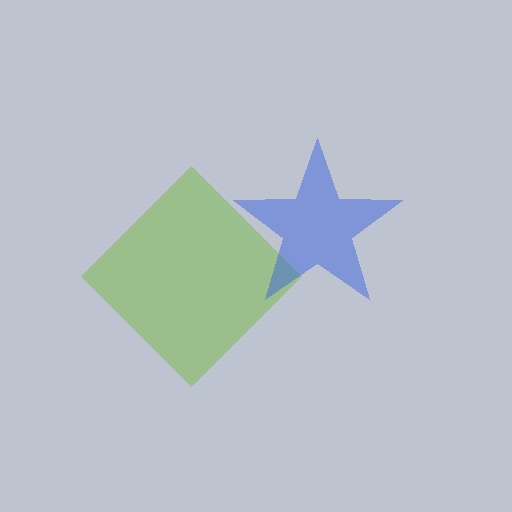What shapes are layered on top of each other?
The layered shapes are: a lime diamond, a blue star.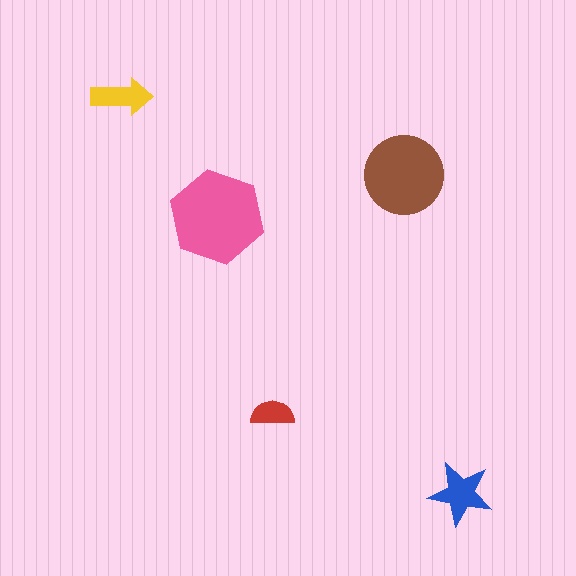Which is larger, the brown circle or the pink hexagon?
The pink hexagon.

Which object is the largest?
The pink hexagon.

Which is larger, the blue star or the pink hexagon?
The pink hexagon.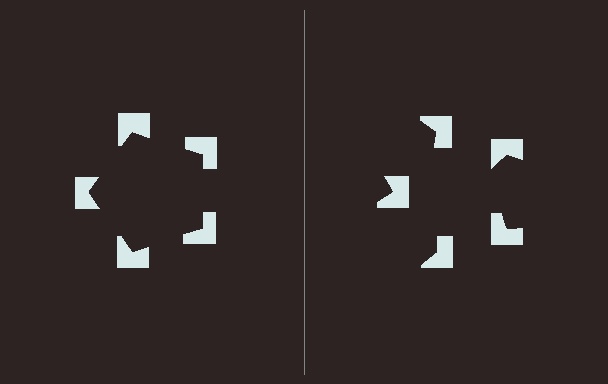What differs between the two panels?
The notched squares are positioned identically on both sides; only the wedge orientations differ. On the left they align to a pentagon; on the right they are misaligned.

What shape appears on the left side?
An illusory pentagon.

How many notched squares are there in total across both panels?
10 — 5 on each side.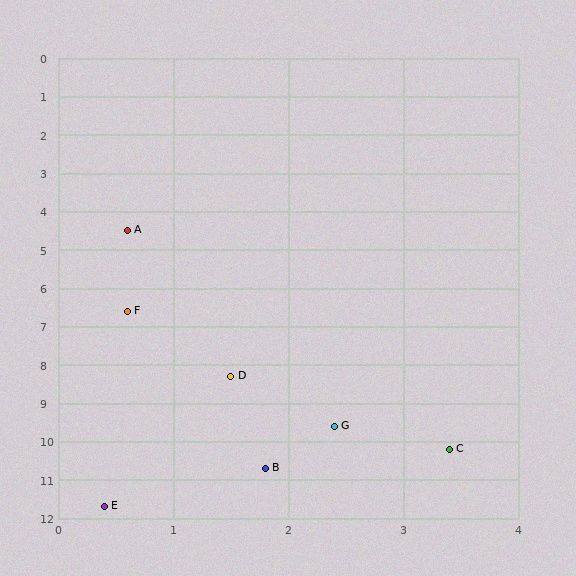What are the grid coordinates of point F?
Point F is at approximately (0.6, 6.6).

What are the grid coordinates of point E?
Point E is at approximately (0.4, 11.7).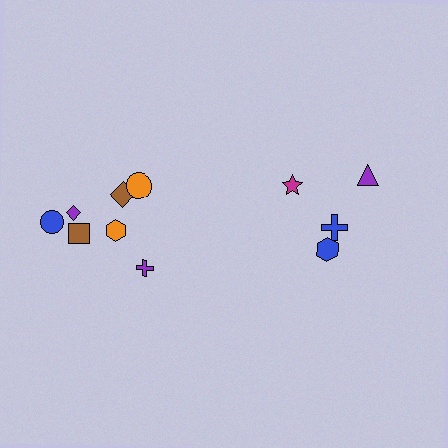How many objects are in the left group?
There are 8 objects.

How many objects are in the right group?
There are 4 objects.